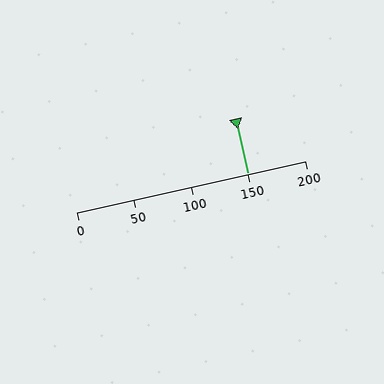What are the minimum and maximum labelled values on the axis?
The axis runs from 0 to 200.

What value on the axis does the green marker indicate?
The marker indicates approximately 150.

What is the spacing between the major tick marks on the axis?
The major ticks are spaced 50 apart.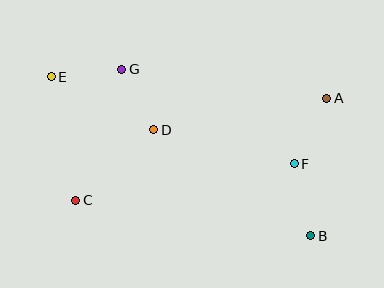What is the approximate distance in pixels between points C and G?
The distance between C and G is approximately 139 pixels.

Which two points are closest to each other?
Points D and G are closest to each other.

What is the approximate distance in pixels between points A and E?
The distance between A and E is approximately 276 pixels.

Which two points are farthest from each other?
Points B and E are farthest from each other.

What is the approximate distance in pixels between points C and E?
The distance between C and E is approximately 126 pixels.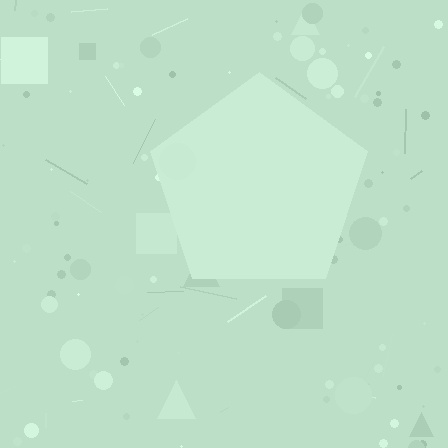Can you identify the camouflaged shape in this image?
The camouflaged shape is a pentagon.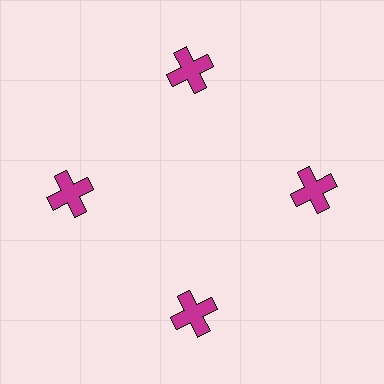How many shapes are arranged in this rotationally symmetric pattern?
There are 4 shapes, arranged in 4 groups of 1.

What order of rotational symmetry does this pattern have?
This pattern has 4-fold rotational symmetry.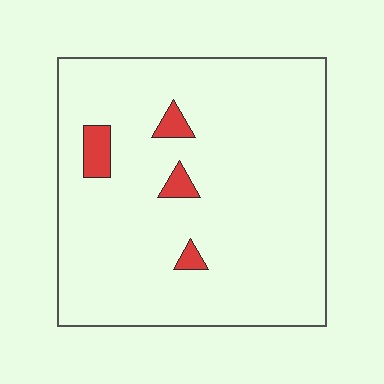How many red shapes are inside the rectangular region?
4.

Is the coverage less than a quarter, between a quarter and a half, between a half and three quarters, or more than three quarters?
Less than a quarter.